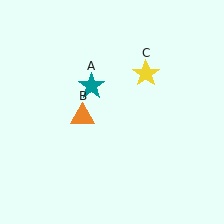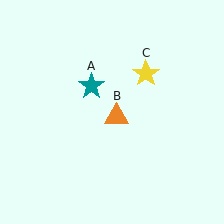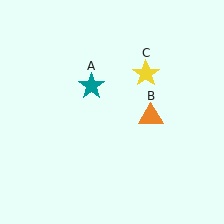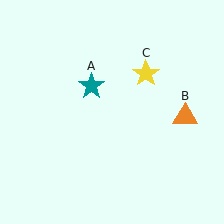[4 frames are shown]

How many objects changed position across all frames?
1 object changed position: orange triangle (object B).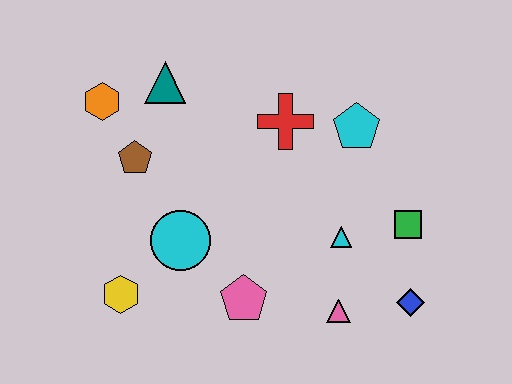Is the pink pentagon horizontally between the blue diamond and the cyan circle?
Yes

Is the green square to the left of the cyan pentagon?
No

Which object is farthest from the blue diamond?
The orange hexagon is farthest from the blue diamond.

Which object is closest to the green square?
The cyan triangle is closest to the green square.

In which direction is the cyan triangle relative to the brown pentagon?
The cyan triangle is to the right of the brown pentagon.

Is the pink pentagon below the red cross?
Yes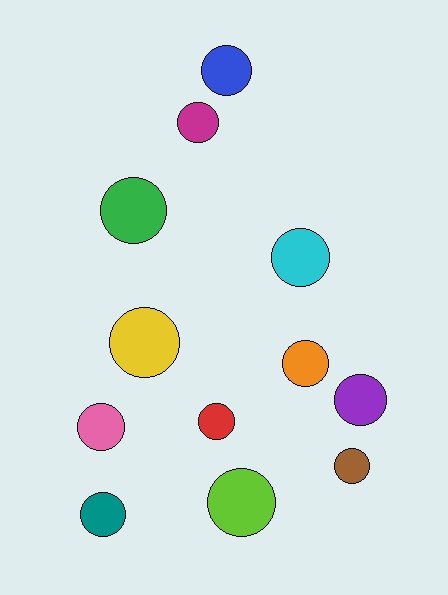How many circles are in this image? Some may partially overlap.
There are 12 circles.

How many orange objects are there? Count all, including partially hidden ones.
There is 1 orange object.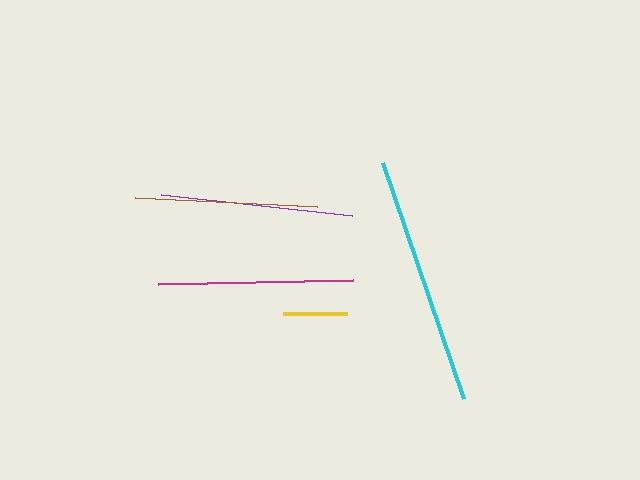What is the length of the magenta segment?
The magenta segment is approximately 195 pixels long.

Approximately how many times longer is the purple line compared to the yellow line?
The purple line is approximately 3.0 times the length of the yellow line.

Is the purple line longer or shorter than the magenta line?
The magenta line is longer than the purple line.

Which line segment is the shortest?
The yellow line is the shortest at approximately 63 pixels.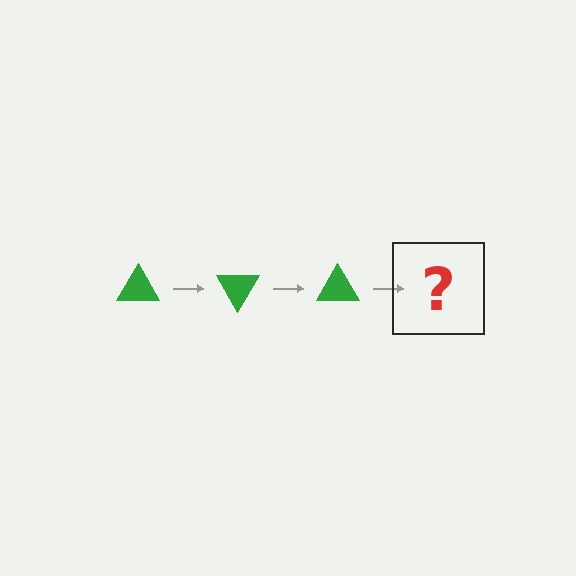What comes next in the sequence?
The next element should be a green triangle rotated 180 degrees.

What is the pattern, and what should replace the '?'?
The pattern is that the triangle rotates 60 degrees each step. The '?' should be a green triangle rotated 180 degrees.